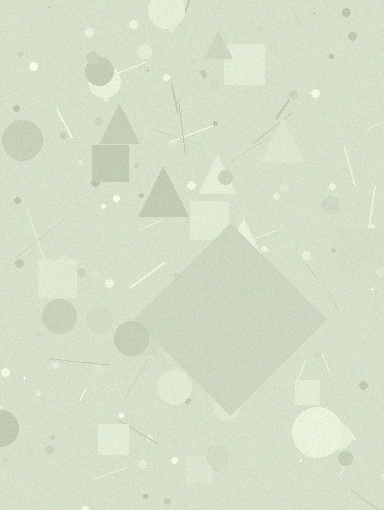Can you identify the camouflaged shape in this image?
The camouflaged shape is a diamond.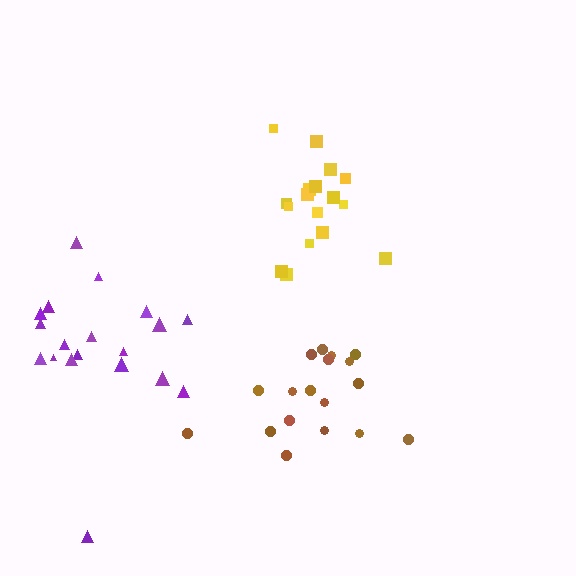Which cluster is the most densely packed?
Yellow.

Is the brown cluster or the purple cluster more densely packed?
Brown.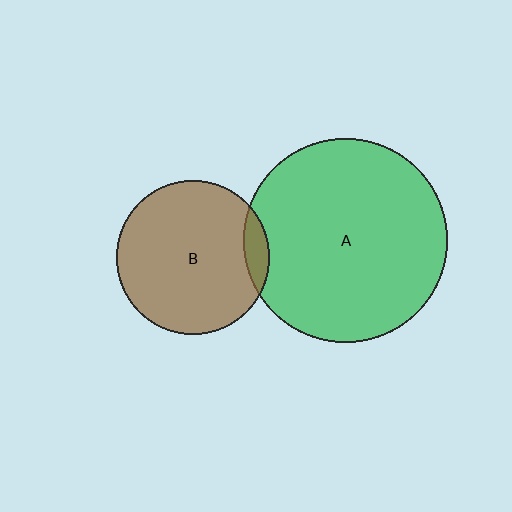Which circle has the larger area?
Circle A (green).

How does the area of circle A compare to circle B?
Approximately 1.8 times.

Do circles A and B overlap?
Yes.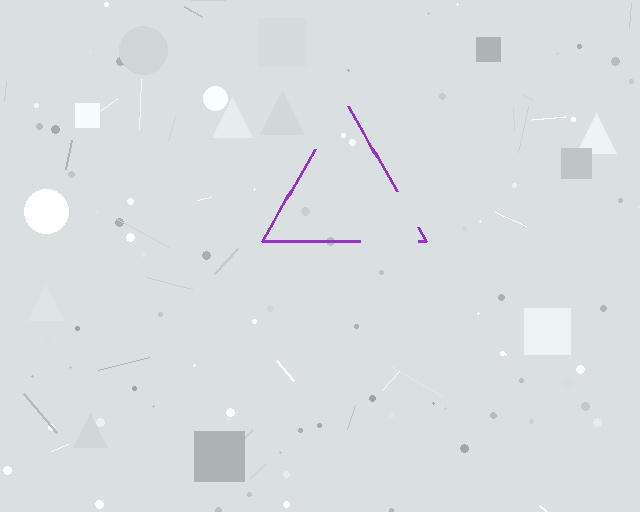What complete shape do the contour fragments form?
The contour fragments form a triangle.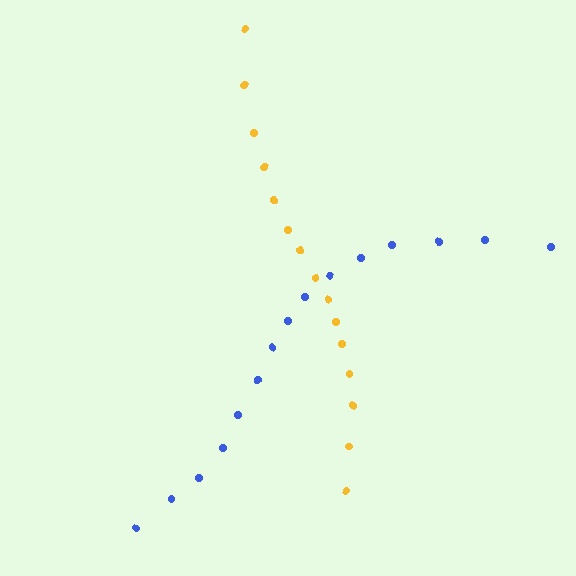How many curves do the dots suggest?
There are 2 distinct paths.